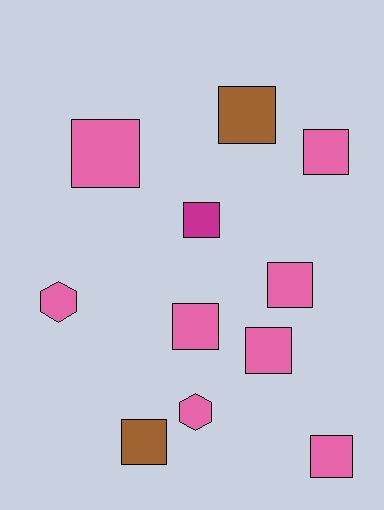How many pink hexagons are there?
There are 2 pink hexagons.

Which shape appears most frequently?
Square, with 9 objects.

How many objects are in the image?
There are 11 objects.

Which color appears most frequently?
Pink, with 8 objects.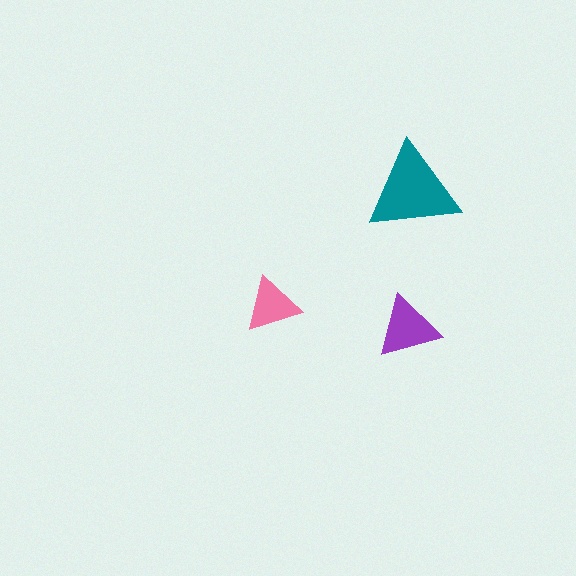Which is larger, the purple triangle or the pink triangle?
The purple one.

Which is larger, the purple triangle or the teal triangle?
The teal one.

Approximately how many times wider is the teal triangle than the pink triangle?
About 1.5 times wider.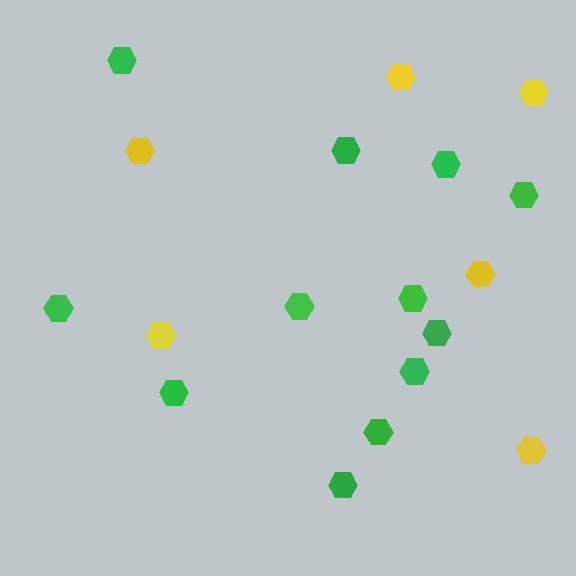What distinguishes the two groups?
There are 2 groups: one group of green hexagons (12) and one group of yellow hexagons (6).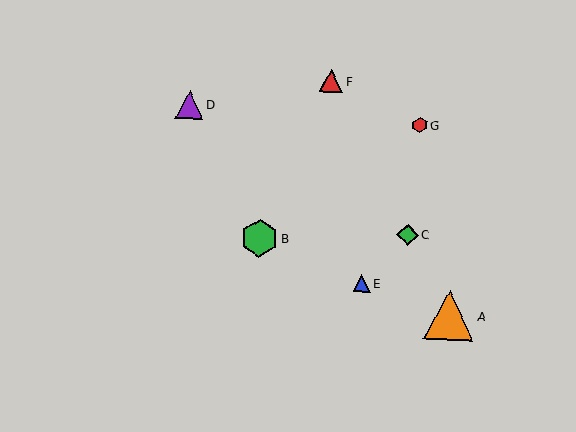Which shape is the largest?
The orange triangle (labeled A) is the largest.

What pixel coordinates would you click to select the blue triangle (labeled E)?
Click at (362, 283) to select the blue triangle E.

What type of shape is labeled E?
Shape E is a blue triangle.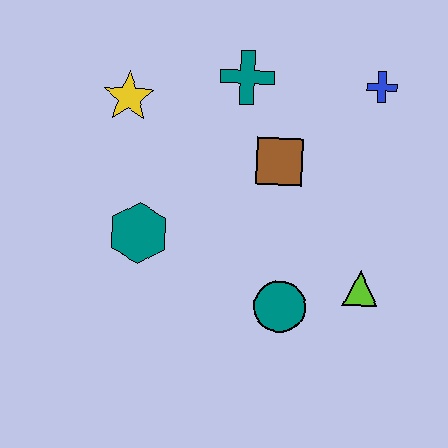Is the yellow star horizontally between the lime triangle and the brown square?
No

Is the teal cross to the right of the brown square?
No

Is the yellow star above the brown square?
Yes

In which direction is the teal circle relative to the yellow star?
The teal circle is below the yellow star.